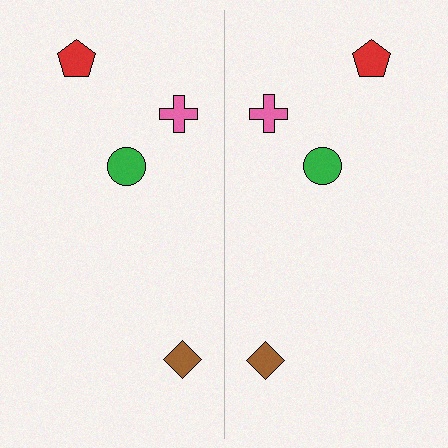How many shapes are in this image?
There are 8 shapes in this image.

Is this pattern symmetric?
Yes, this pattern has bilateral (reflection) symmetry.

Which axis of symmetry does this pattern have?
The pattern has a vertical axis of symmetry running through the center of the image.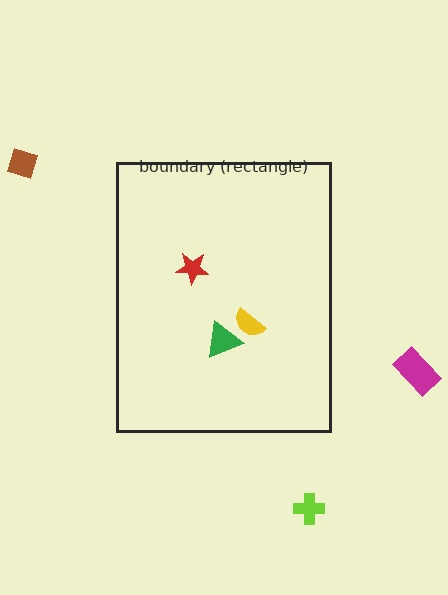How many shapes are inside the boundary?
3 inside, 3 outside.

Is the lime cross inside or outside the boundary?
Outside.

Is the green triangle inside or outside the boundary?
Inside.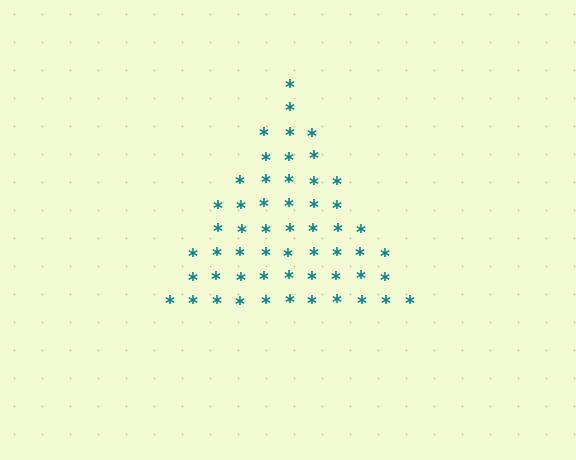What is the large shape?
The large shape is a triangle.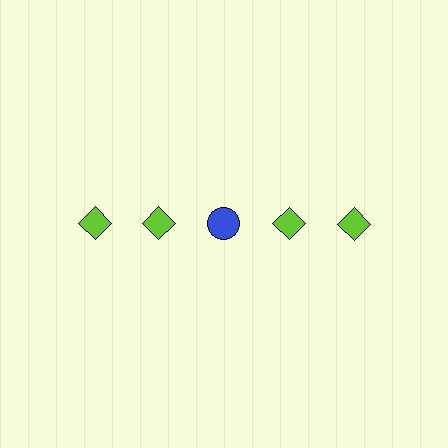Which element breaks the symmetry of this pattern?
The blue circle in the top row, center column breaks the symmetry. All other shapes are lime diamonds.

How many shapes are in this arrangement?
There are 5 shapes arranged in a grid pattern.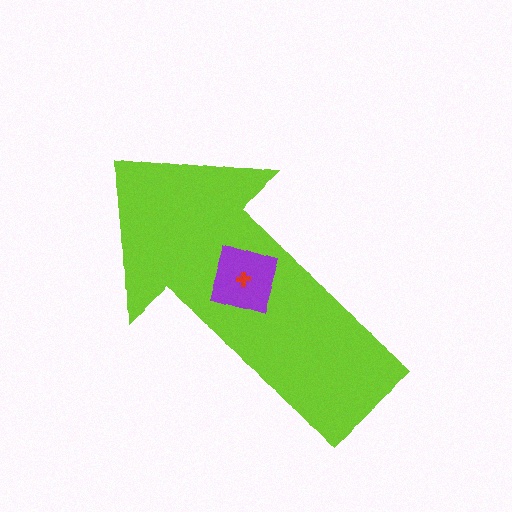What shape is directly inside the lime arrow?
The purple square.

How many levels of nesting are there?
3.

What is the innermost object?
The red cross.